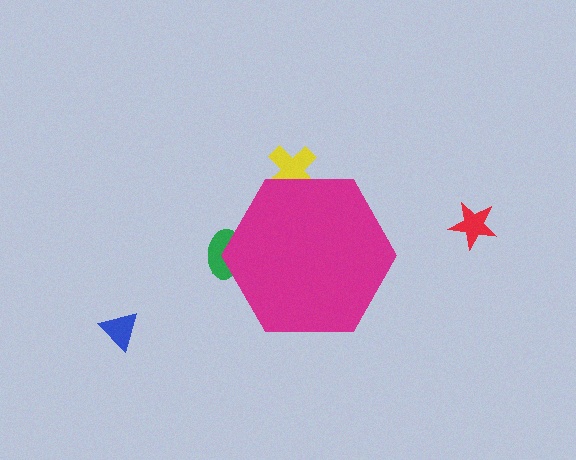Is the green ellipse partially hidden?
Yes, the green ellipse is partially hidden behind the magenta hexagon.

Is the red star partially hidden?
No, the red star is fully visible.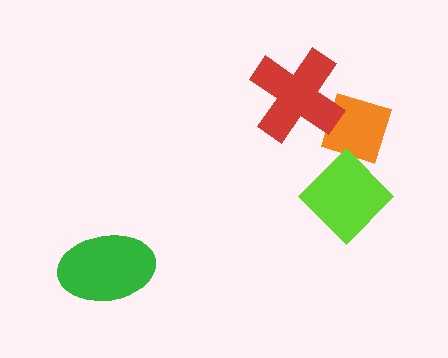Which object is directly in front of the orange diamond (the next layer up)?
The red cross is directly in front of the orange diamond.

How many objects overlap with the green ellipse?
0 objects overlap with the green ellipse.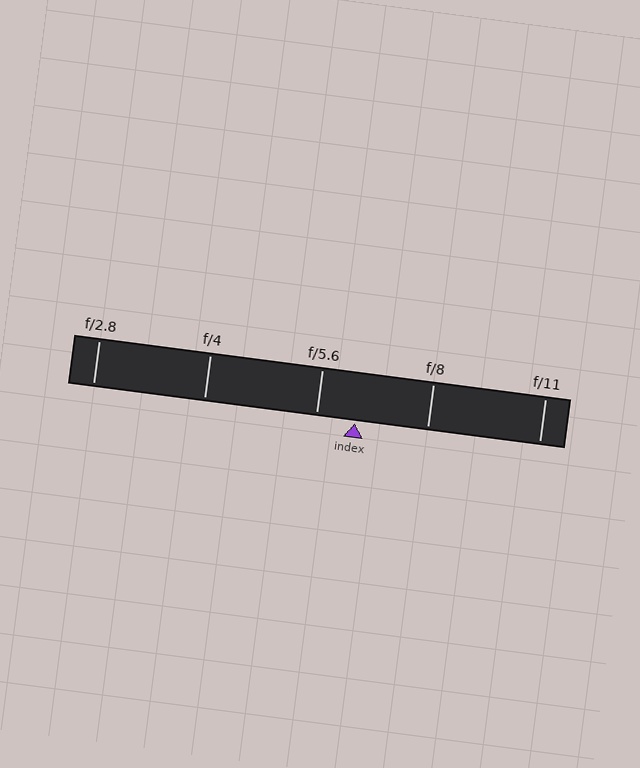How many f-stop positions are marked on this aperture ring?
There are 5 f-stop positions marked.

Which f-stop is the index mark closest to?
The index mark is closest to f/5.6.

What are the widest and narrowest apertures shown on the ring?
The widest aperture shown is f/2.8 and the narrowest is f/11.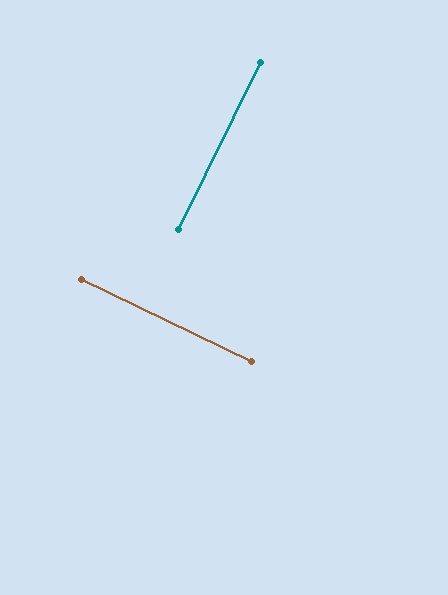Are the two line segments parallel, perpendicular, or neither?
Perpendicular — they meet at approximately 89°.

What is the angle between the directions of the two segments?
Approximately 89 degrees.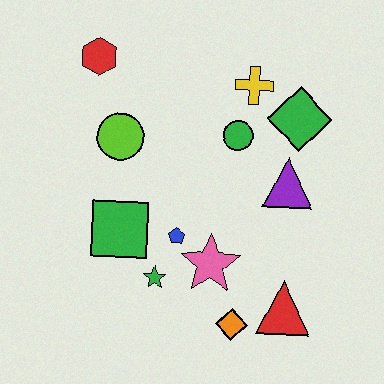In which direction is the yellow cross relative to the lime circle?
The yellow cross is to the right of the lime circle.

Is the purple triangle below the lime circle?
Yes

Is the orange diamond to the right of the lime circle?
Yes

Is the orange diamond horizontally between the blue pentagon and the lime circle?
No